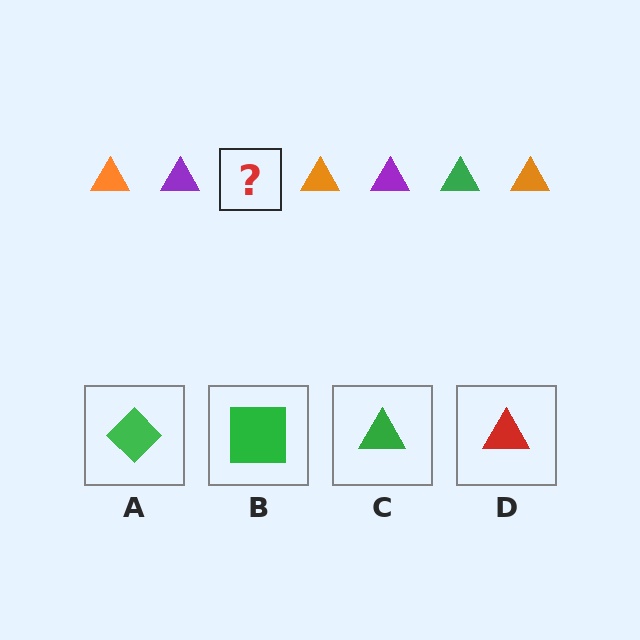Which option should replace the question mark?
Option C.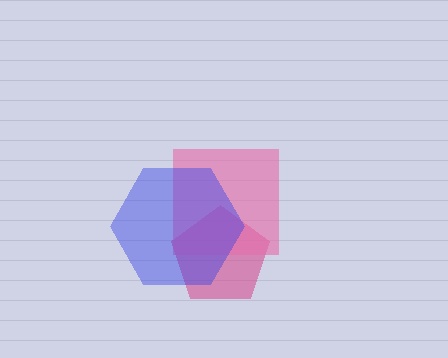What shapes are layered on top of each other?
The layered shapes are: a magenta pentagon, a pink square, a blue hexagon.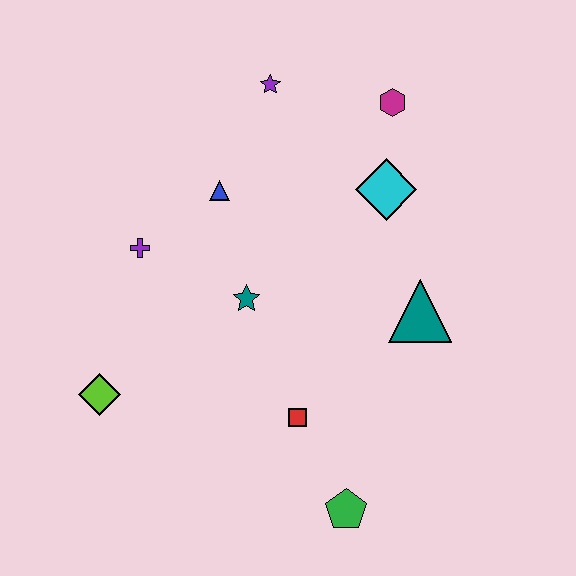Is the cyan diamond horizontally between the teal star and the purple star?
No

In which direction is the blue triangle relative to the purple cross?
The blue triangle is to the right of the purple cross.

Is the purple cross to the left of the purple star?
Yes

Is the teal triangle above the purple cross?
No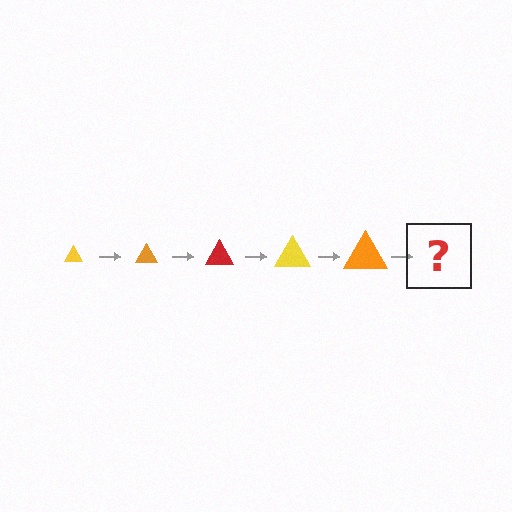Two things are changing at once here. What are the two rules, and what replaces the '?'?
The two rules are that the triangle grows larger each step and the color cycles through yellow, orange, and red. The '?' should be a red triangle, larger than the previous one.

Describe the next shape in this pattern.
It should be a red triangle, larger than the previous one.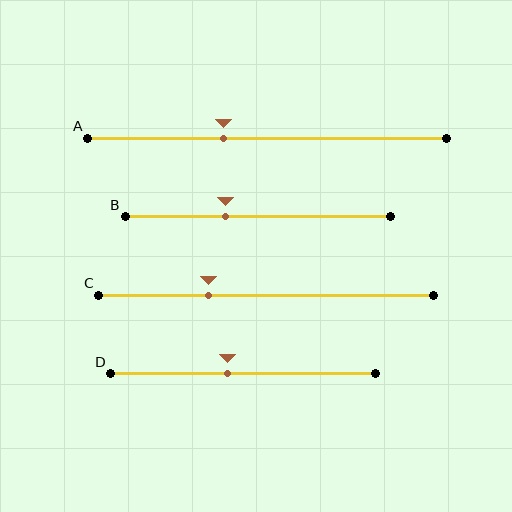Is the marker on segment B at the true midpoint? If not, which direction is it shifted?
No, the marker on segment B is shifted to the left by about 12% of the segment length.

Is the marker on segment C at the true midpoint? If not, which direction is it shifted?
No, the marker on segment C is shifted to the left by about 17% of the segment length.